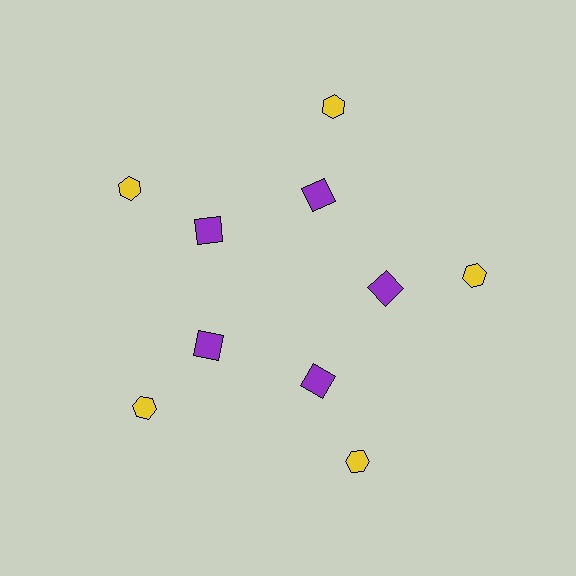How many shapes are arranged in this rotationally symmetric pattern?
There are 10 shapes, arranged in 5 groups of 2.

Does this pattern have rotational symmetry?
Yes, this pattern has 5-fold rotational symmetry. It looks the same after rotating 72 degrees around the center.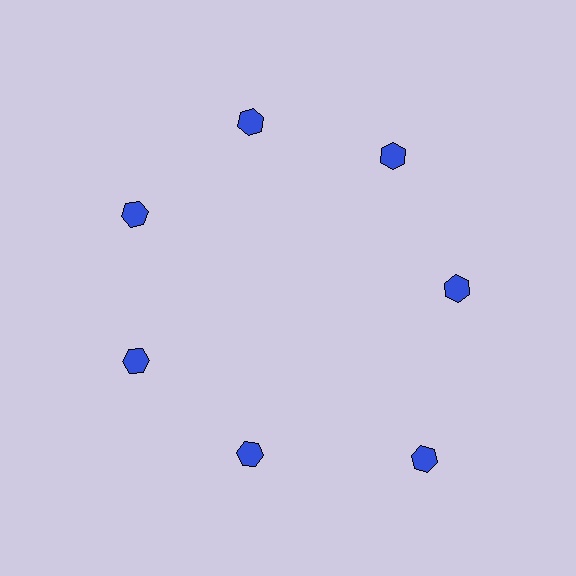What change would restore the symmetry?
The symmetry would be restored by moving it inward, back onto the ring so that all 7 hexagons sit at equal angles and equal distance from the center.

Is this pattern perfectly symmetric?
No. The 7 blue hexagons are arranged in a ring, but one element near the 5 o'clock position is pushed outward from the center, breaking the 7-fold rotational symmetry.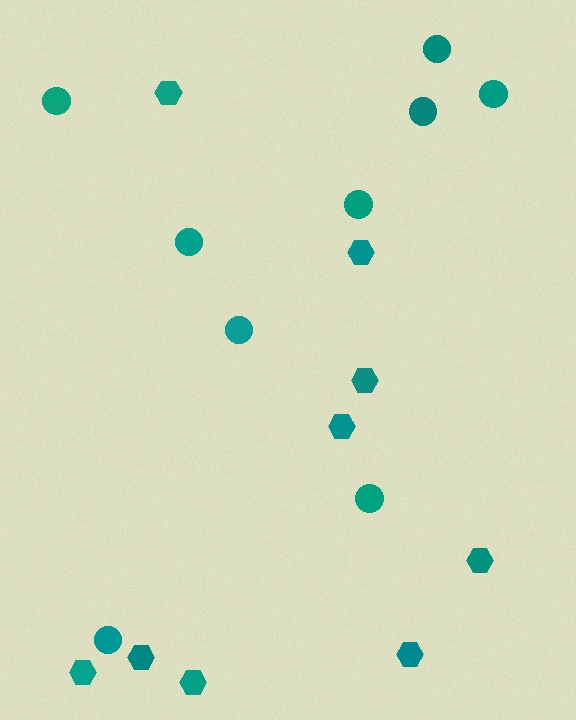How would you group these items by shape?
There are 2 groups: one group of circles (9) and one group of hexagons (9).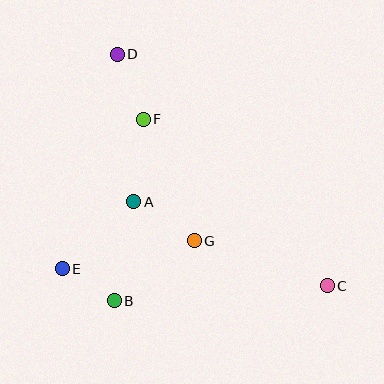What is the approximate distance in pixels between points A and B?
The distance between A and B is approximately 101 pixels.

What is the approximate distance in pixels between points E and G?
The distance between E and G is approximately 135 pixels.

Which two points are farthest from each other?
Points C and D are farthest from each other.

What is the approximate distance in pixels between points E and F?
The distance between E and F is approximately 170 pixels.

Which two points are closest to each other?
Points B and E are closest to each other.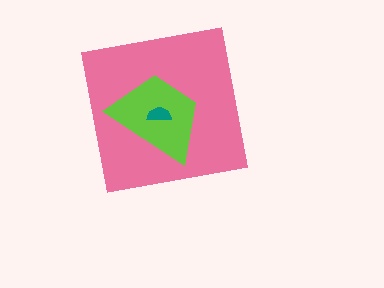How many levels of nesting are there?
3.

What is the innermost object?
The teal semicircle.